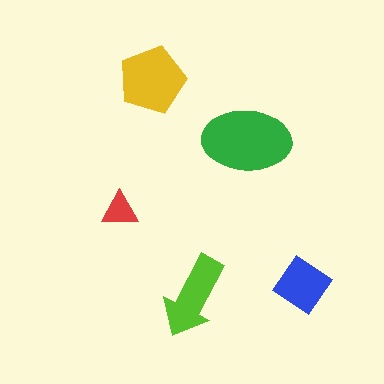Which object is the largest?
The green ellipse.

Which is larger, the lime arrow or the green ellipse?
The green ellipse.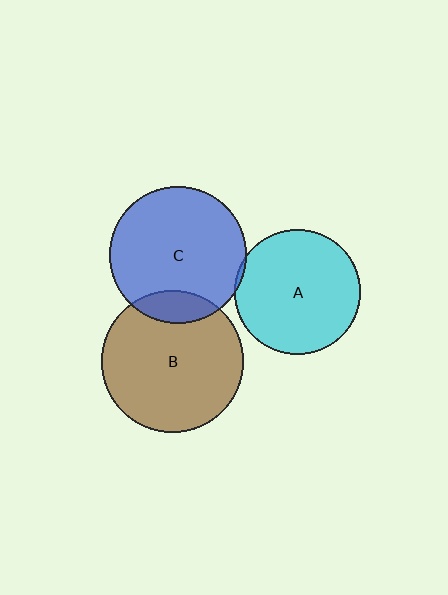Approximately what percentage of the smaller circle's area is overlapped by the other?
Approximately 5%.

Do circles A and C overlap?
Yes.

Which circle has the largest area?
Circle B (brown).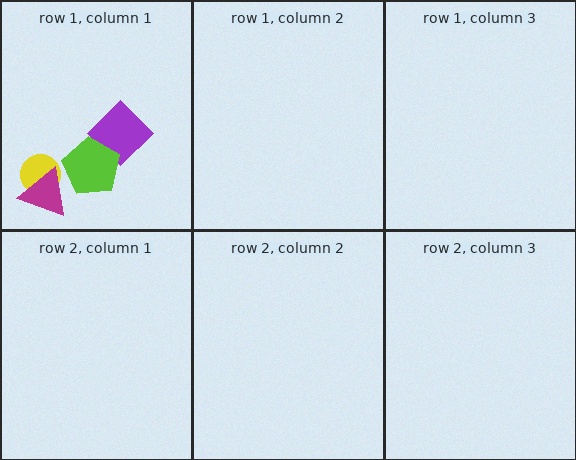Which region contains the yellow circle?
The row 1, column 1 region.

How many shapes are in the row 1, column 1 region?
4.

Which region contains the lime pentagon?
The row 1, column 1 region.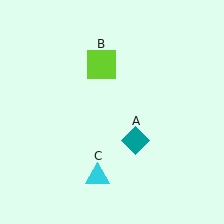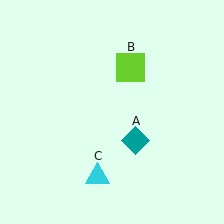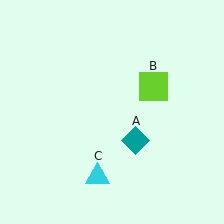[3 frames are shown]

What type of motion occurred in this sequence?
The lime square (object B) rotated clockwise around the center of the scene.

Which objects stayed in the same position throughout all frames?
Teal diamond (object A) and cyan triangle (object C) remained stationary.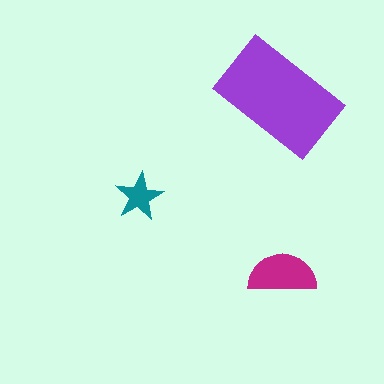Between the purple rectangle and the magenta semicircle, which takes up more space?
The purple rectangle.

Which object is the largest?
The purple rectangle.